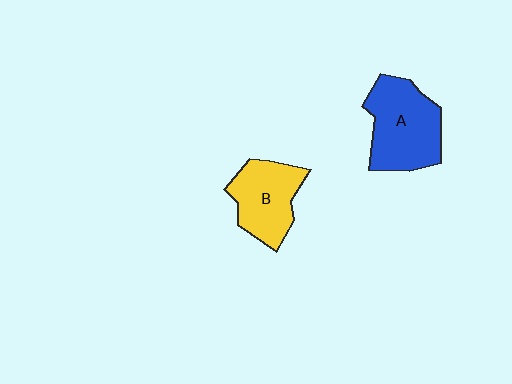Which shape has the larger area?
Shape A (blue).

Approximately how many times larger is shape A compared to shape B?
Approximately 1.3 times.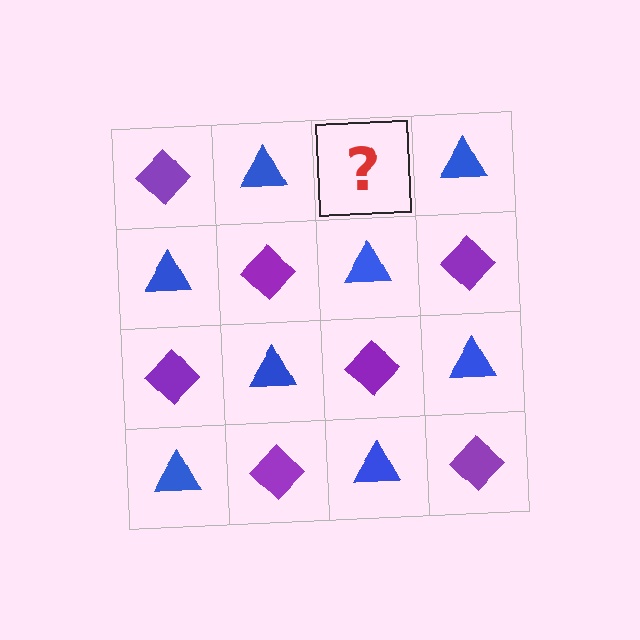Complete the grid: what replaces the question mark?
The question mark should be replaced with a purple diamond.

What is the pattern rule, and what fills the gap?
The rule is that it alternates purple diamond and blue triangle in a checkerboard pattern. The gap should be filled with a purple diamond.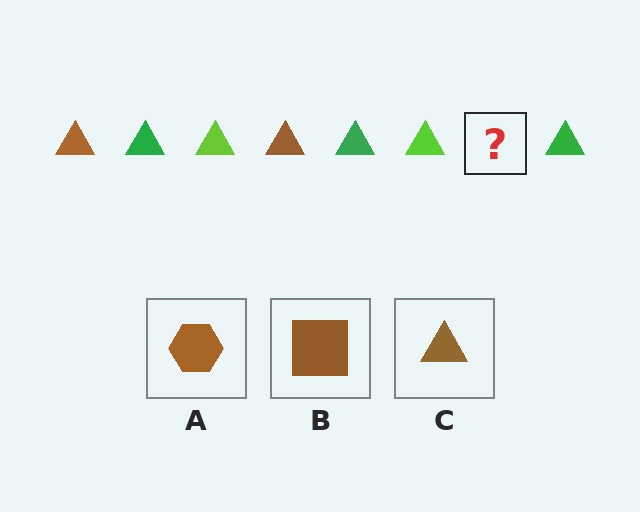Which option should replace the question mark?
Option C.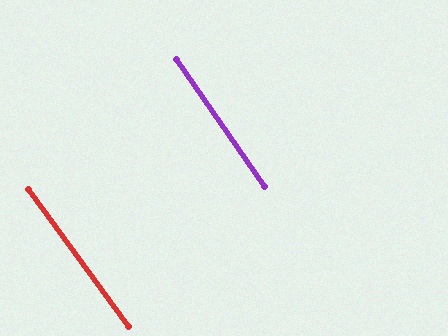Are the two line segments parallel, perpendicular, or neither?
Parallel — their directions differ by only 1.0°.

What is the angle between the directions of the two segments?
Approximately 1 degree.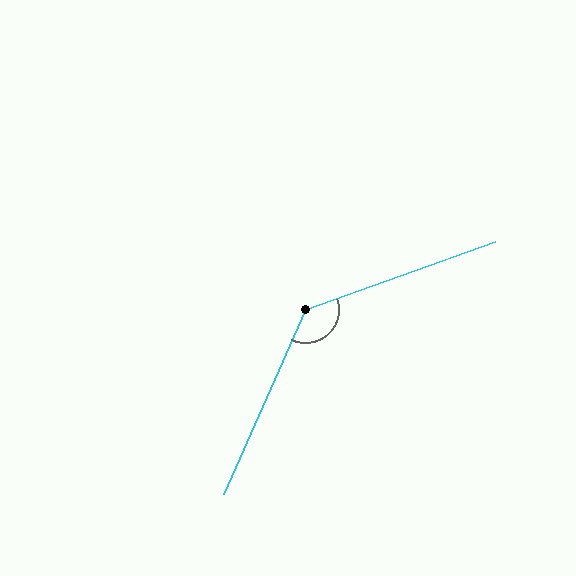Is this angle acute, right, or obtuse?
It is obtuse.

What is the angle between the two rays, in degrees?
Approximately 134 degrees.